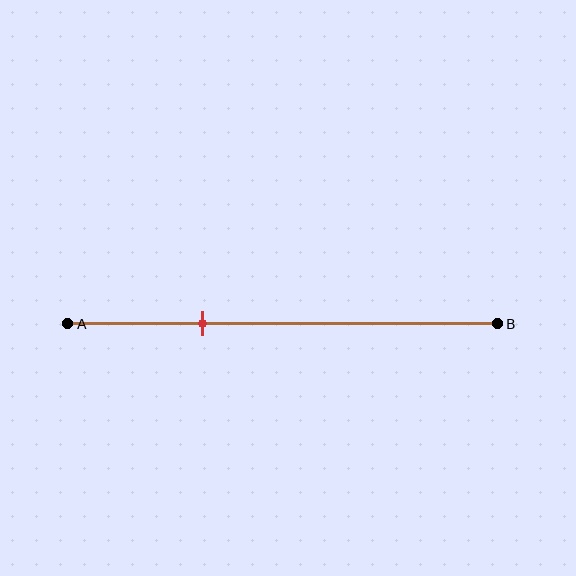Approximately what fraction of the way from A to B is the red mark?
The red mark is approximately 30% of the way from A to B.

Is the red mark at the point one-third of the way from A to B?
Yes, the mark is approximately at the one-third point.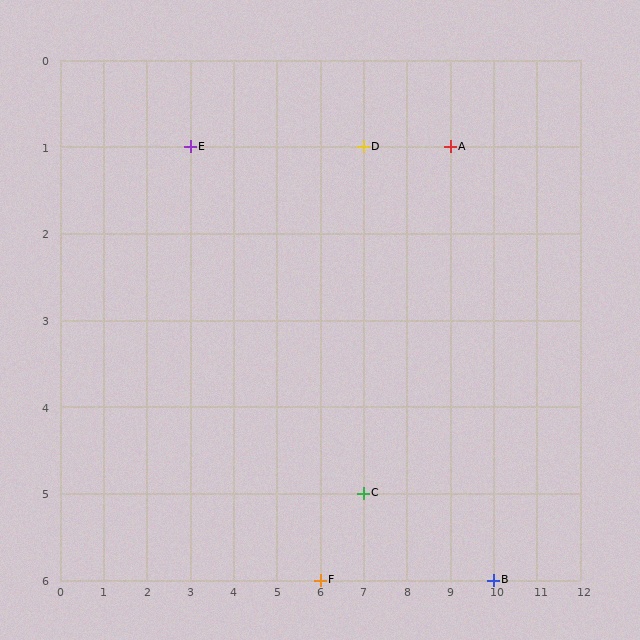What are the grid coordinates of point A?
Point A is at grid coordinates (9, 1).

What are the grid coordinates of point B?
Point B is at grid coordinates (10, 6).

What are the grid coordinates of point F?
Point F is at grid coordinates (6, 6).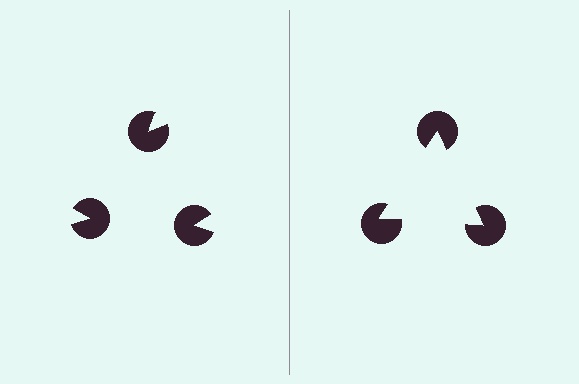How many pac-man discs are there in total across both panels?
6 — 3 on each side.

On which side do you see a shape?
An illusory triangle appears on the right side. On the left side the wedge cuts are rotated, so no coherent shape forms.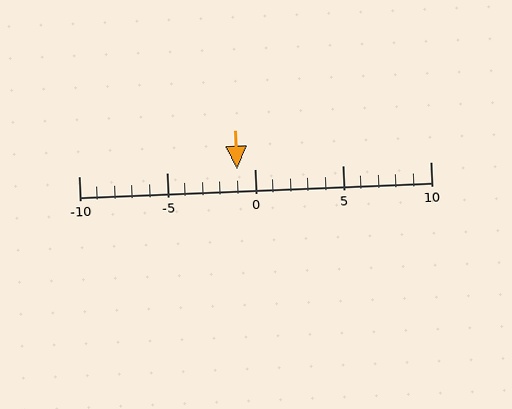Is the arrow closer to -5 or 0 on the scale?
The arrow is closer to 0.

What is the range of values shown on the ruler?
The ruler shows values from -10 to 10.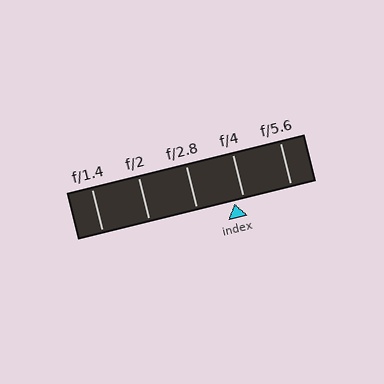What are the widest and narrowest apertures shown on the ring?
The widest aperture shown is f/1.4 and the narrowest is f/5.6.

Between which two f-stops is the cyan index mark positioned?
The index mark is between f/2.8 and f/4.